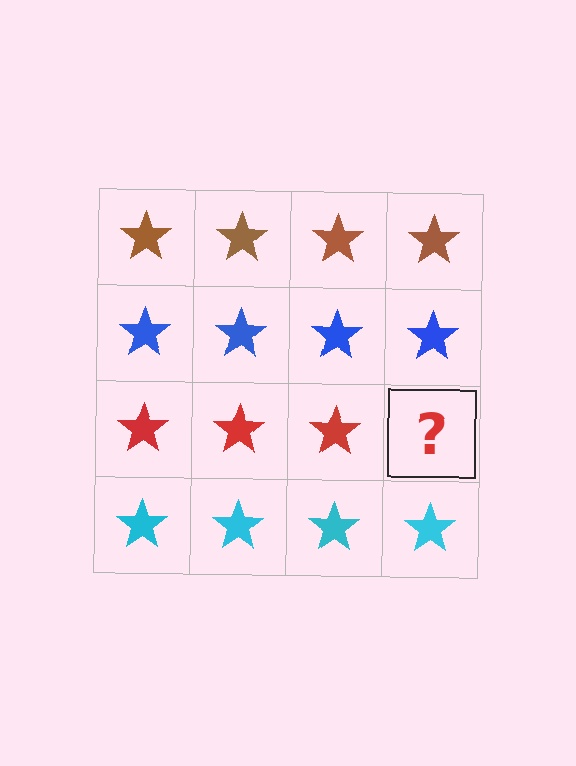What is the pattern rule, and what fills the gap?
The rule is that each row has a consistent color. The gap should be filled with a red star.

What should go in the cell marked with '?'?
The missing cell should contain a red star.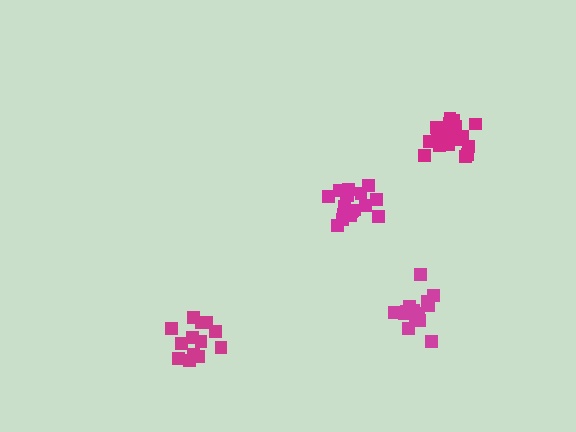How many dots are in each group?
Group 1: 18 dots, Group 2: 17 dots, Group 3: 16 dots, Group 4: 13 dots (64 total).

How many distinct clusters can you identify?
There are 4 distinct clusters.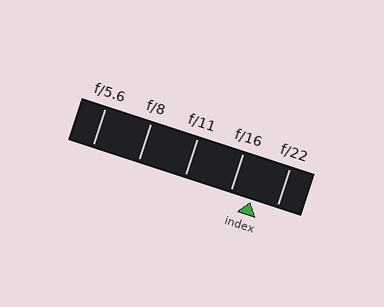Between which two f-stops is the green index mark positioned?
The index mark is between f/16 and f/22.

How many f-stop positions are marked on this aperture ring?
There are 5 f-stop positions marked.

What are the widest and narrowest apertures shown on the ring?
The widest aperture shown is f/5.6 and the narrowest is f/22.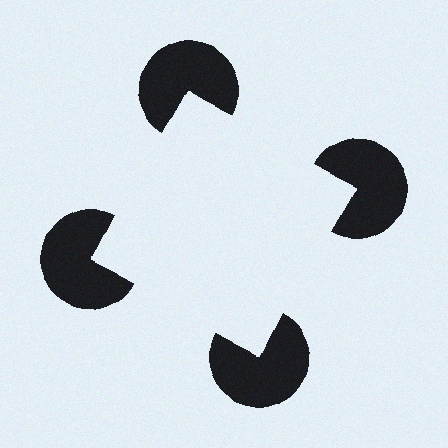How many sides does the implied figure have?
4 sides.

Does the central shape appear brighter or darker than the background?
It typically appears slightly brighter than the background, even though no actual brightness change is drawn.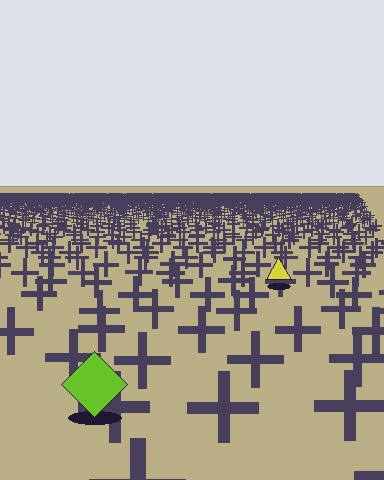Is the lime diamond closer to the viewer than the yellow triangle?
Yes. The lime diamond is closer — you can tell from the texture gradient: the ground texture is coarser near it.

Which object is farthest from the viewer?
The yellow triangle is farthest from the viewer. It appears smaller and the ground texture around it is denser.